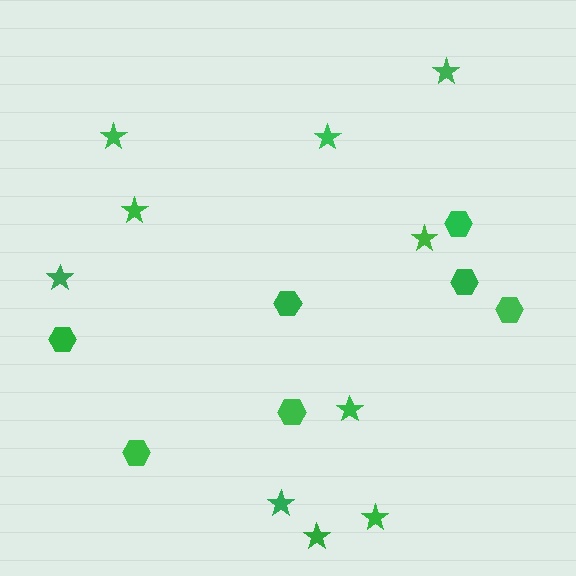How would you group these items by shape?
There are 2 groups: one group of stars (10) and one group of hexagons (7).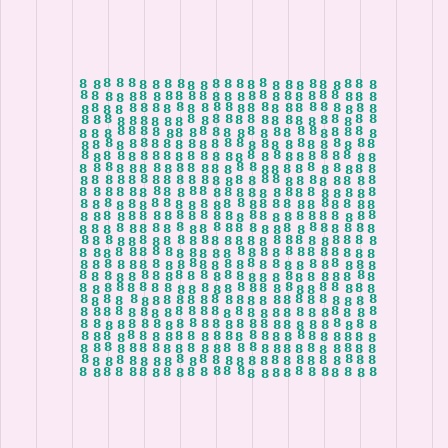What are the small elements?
The small elements are digit 8's.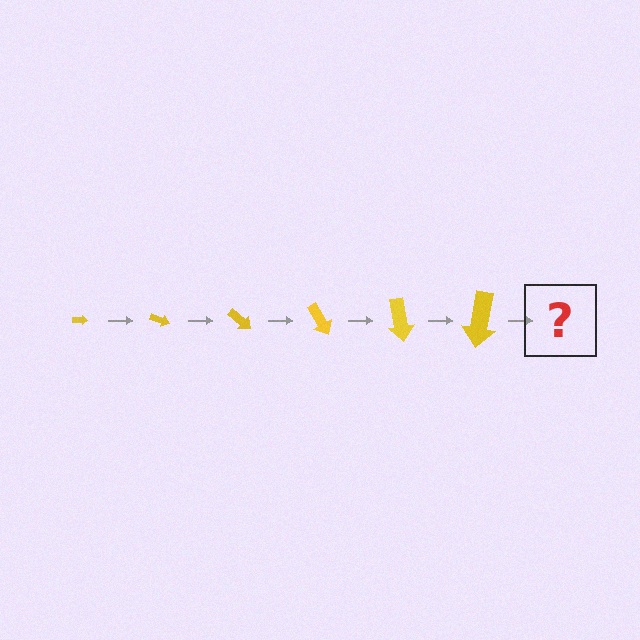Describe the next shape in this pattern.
It should be an arrow, larger than the previous one and rotated 120 degrees from the start.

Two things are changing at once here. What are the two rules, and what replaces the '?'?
The two rules are that the arrow grows larger each step and it rotates 20 degrees each step. The '?' should be an arrow, larger than the previous one and rotated 120 degrees from the start.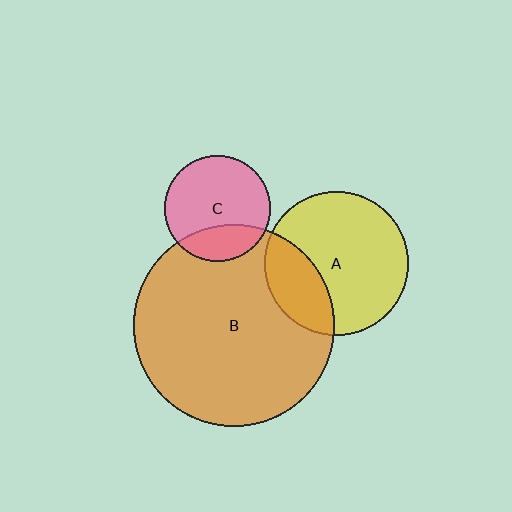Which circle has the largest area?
Circle B (orange).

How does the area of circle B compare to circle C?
Approximately 3.6 times.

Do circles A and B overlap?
Yes.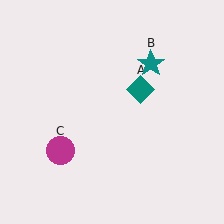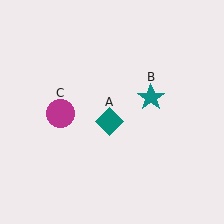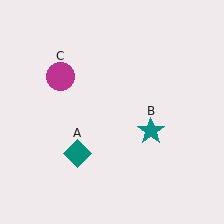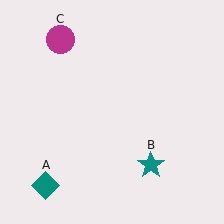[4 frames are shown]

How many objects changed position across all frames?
3 objects changed position: teal diamond (object A), teal star (object B), magenta circle (object C).